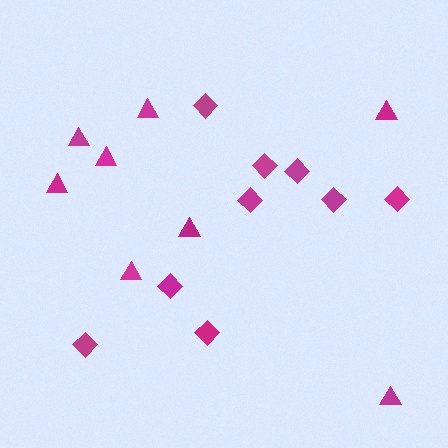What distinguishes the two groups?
There are 2 groups: one group of diamonds (9) and one group of triangles (8).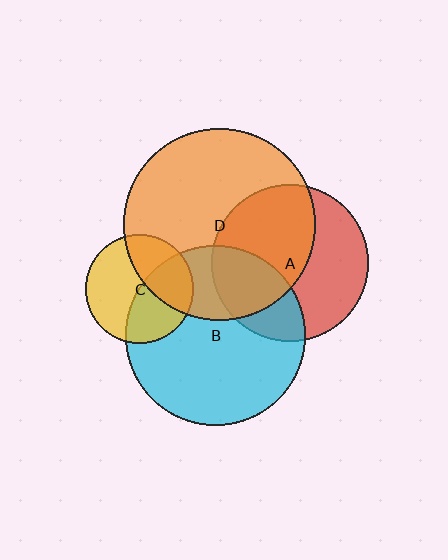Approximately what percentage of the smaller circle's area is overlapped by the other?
Approximately 55%.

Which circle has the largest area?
Circle D (orange).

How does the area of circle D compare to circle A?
Approximately 1.5 times.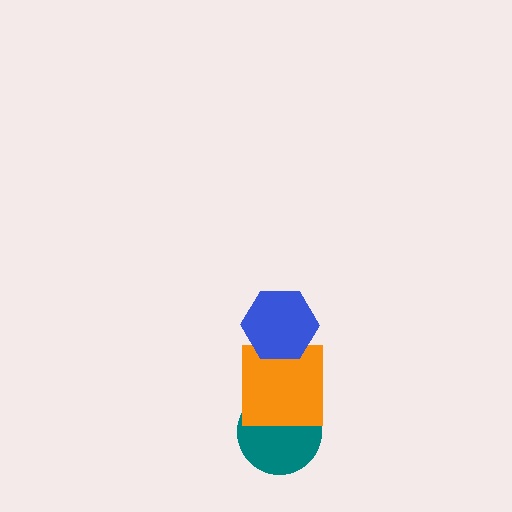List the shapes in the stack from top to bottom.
From top to bottom: the blue hexagon, the orange square, the teal circle.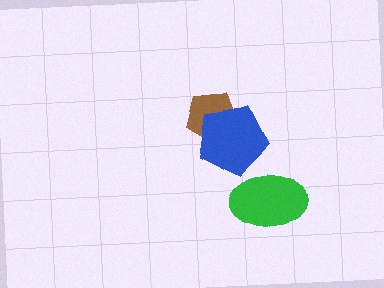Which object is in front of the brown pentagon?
The blue pentagon is in front of the brown pentagon.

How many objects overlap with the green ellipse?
0 objects overlap with the green ellipse.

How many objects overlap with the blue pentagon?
1 object overlaps with the blue pentagon.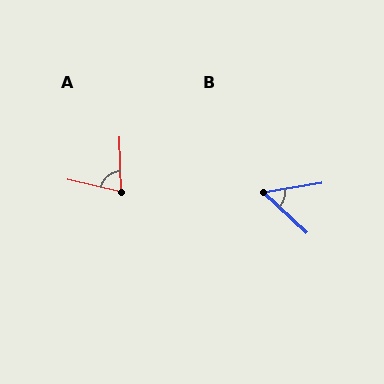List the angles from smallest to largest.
B (52°), A (75°).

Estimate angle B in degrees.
Approximately 52 degrees.